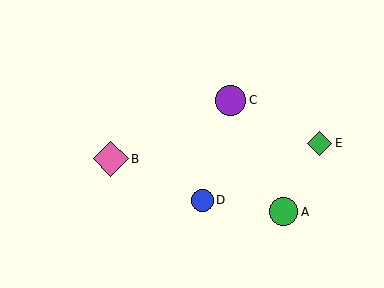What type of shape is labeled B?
Shape B is a pink diamond.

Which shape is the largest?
The pink diamond (labeled B) is the largest.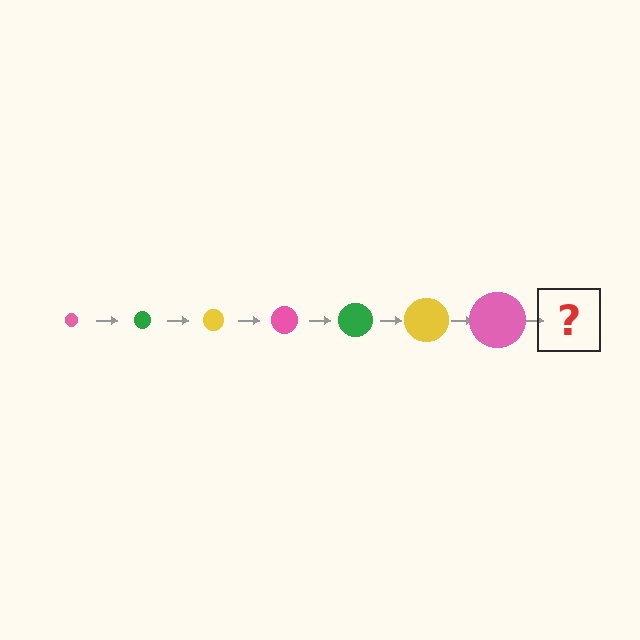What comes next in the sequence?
The next element should be a green circle, larger than the previous one.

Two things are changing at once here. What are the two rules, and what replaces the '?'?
The two rules are that the circle grows larger each step and the color cycles through pink, green, and yellow. The '?' should be a green circle, larger than the previous one.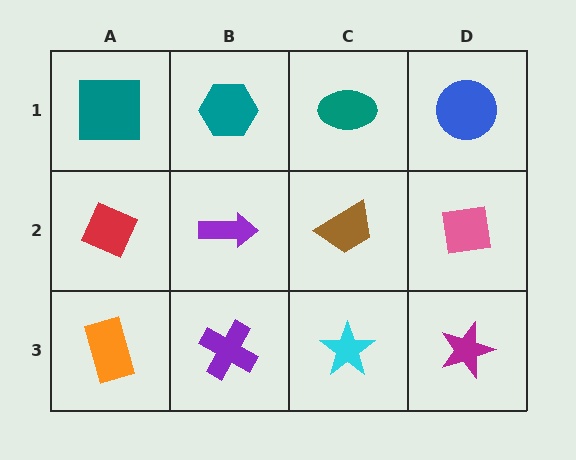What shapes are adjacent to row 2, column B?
A teal hexagon (row 1, column B), a purple cross (row 3, column B), a red diamond (row 2, column A), a brown trapezoid (row 2, column C).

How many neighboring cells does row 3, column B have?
3.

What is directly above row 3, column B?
A purple arrow.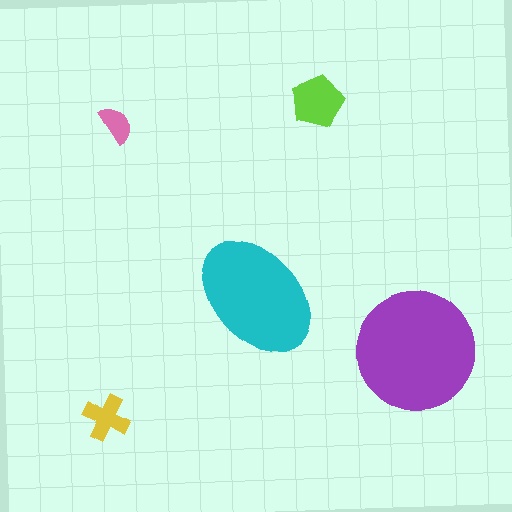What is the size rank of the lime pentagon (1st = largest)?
3rd.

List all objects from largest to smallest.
The purple circle, the cyan ellipse, the lime pentagon, the yellow cross, the pink semicircle.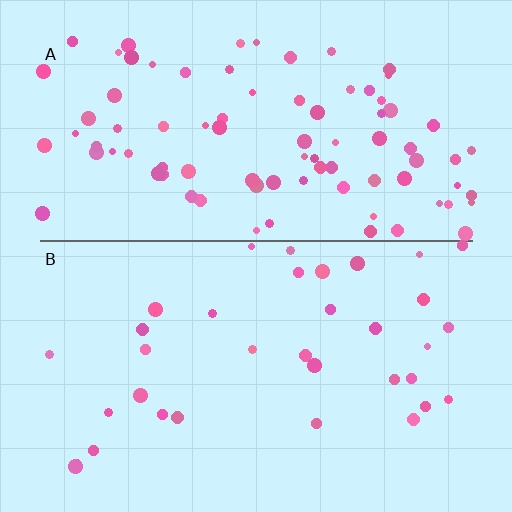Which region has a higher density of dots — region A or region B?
A (the top).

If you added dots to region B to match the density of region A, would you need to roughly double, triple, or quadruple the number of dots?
Approximately triple.